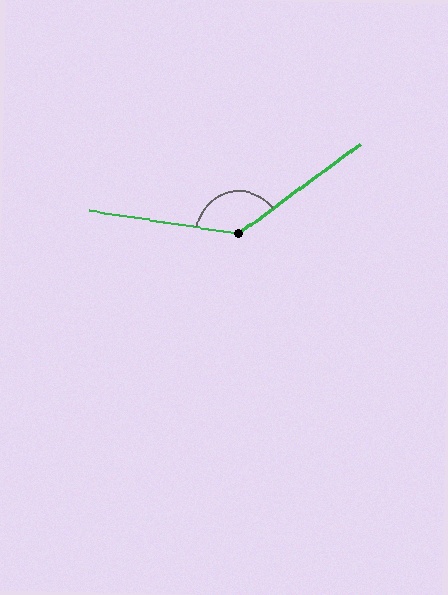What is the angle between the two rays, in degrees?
Approximately 135 degrees.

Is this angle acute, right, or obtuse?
It is obtuse.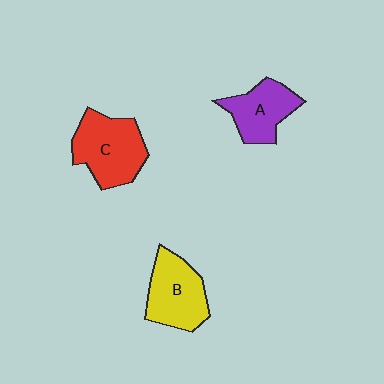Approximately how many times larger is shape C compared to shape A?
Approximately 1.3 times.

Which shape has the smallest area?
Shape A (purple).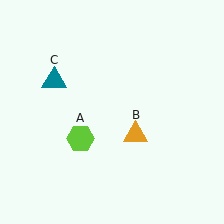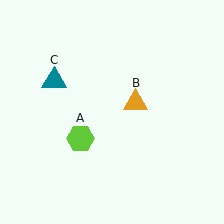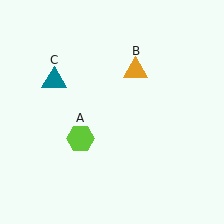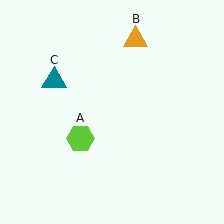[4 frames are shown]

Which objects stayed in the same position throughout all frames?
Lime hexagon (object A) and teal triangle (object C) remained stationary.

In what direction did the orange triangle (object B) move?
The orange triangle (object B) moved up.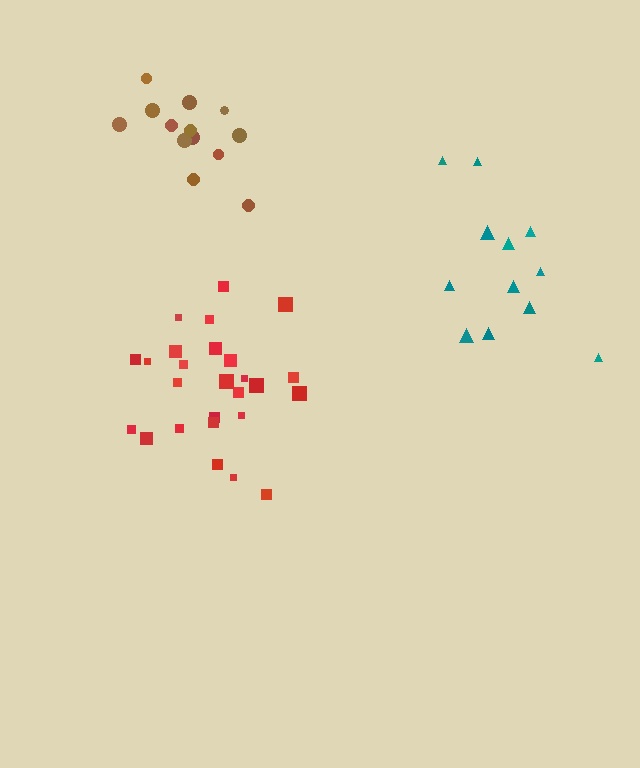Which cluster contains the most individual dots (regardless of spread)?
Red (26).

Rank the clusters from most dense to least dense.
red, brown, teal.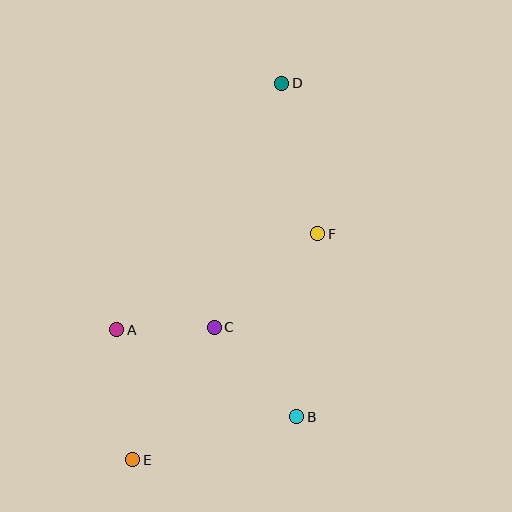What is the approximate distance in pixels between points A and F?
The distance between A and F is approximately 223 pixels.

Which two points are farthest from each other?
Points D and E are farthest from each other.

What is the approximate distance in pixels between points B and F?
The distance between B and F is approximately 184 pixels.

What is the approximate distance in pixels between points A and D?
The distance between A and D is approximately 296 pixels.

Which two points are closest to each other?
Points A and C are closest to each other.